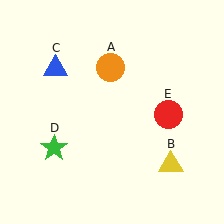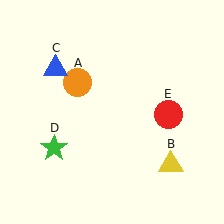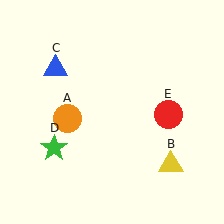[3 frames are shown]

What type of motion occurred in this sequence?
The orange circle (object A) rotated counterclockwise around the center of the scene.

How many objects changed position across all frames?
1 object changed position: orange circle (object A).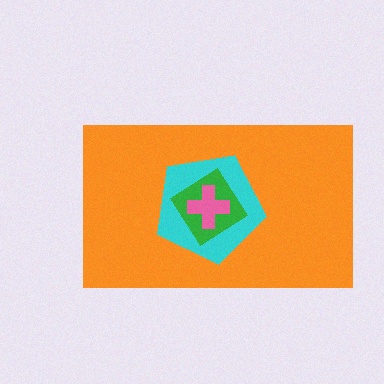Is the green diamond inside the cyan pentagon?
Yes.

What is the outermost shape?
The orange rectangle.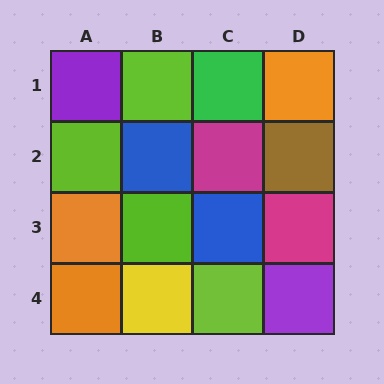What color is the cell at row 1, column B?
Lime.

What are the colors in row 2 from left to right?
Lime, blue, magenta, brown.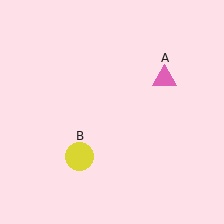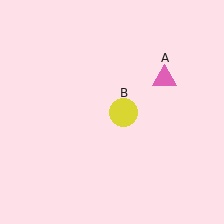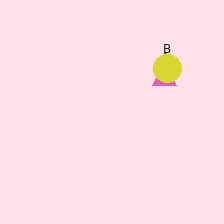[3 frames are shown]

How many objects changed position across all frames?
1 object changed position: yellow circle (object B).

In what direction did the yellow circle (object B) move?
The yellow circle (object B) moved up and to the right.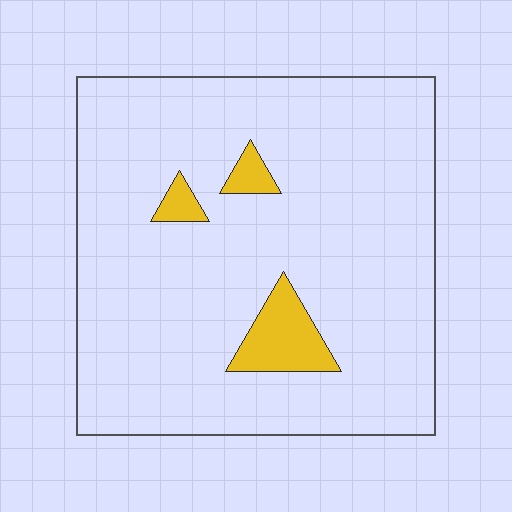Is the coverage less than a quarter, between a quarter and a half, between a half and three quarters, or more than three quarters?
Less than a quarter.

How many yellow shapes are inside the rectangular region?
3.